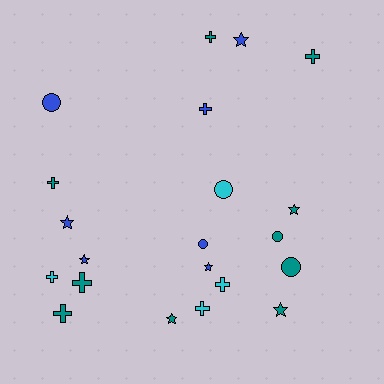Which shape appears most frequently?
Cross, with 9 objects.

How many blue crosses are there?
There is 1 blue cross.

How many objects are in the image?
There are 21 objects.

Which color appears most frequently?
Teal, with 10 objects.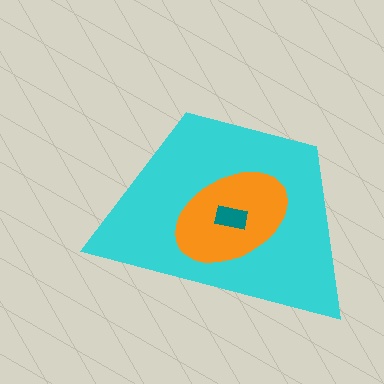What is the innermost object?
The teal rectangle.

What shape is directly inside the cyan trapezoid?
The orange ellipse.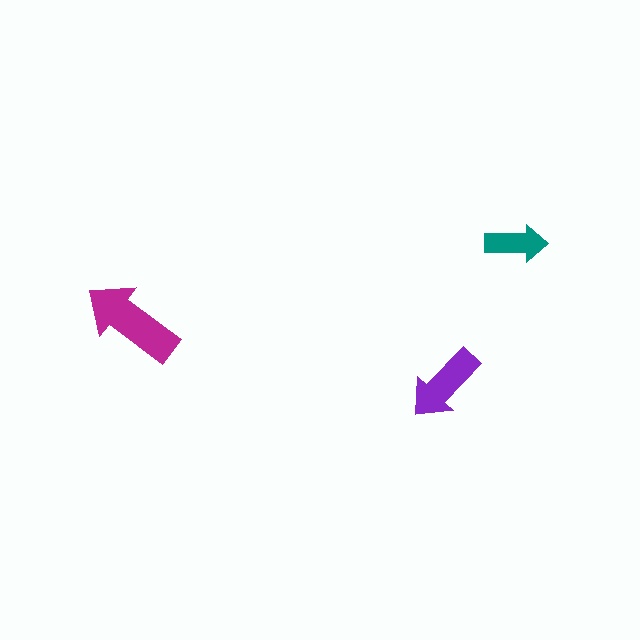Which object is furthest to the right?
The teal arrow is rightmost.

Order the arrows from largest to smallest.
the magenta one, the purple one, the teal one.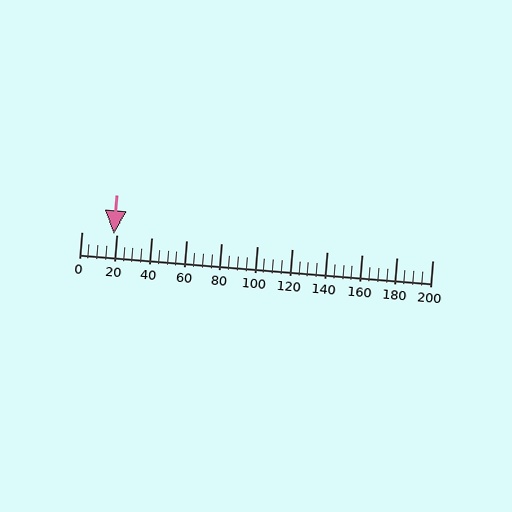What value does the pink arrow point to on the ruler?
The pink arrow points to approximately 18.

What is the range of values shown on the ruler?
The ruler shows values from 0 to 200.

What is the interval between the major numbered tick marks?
The major tick marks are spaced 20 units apart.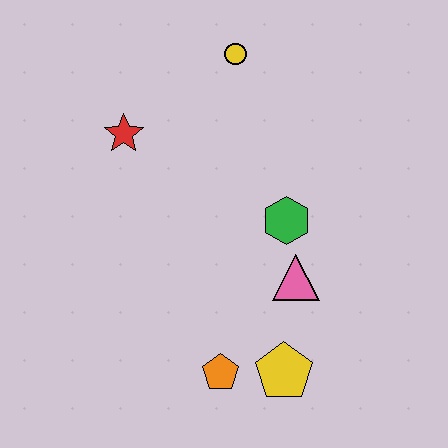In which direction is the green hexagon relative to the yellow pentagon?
The green hexagon is above the yellow pentagon.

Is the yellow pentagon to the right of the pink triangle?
No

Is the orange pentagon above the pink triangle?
No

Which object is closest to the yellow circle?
The red star is closest to the yellow circle.